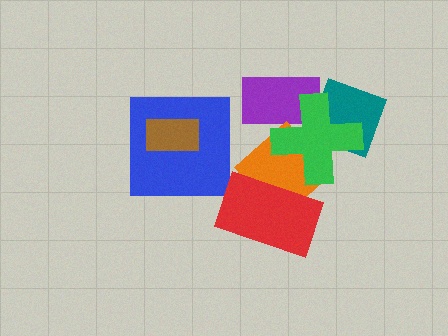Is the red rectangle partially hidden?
No, no other shape covers it.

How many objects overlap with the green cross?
3 objects overlap with the green cross.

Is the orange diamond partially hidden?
Yes, it is partially covered by another shape.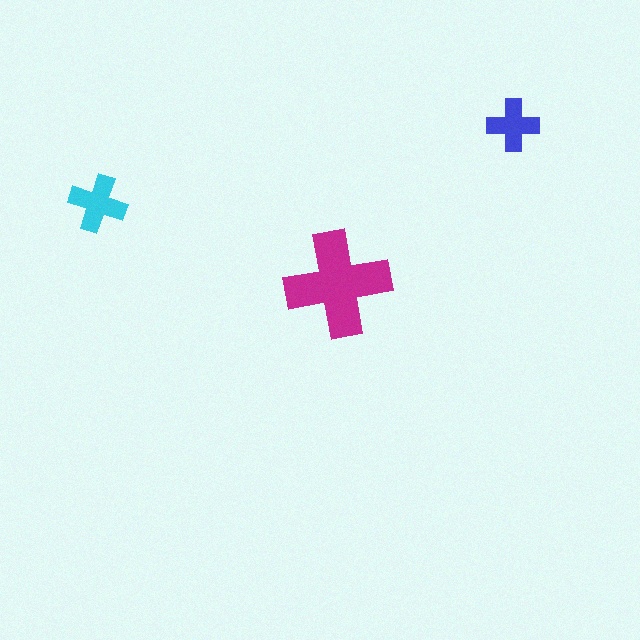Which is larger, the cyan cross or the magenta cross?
The magenta one.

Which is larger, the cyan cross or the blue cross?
The cyan one.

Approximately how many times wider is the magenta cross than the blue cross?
About 2 times wider.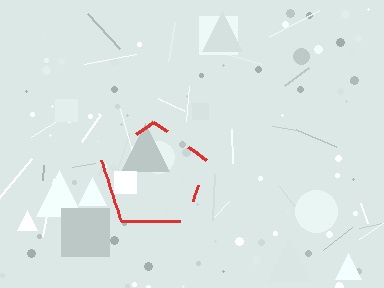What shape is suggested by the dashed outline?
The dashed outline suggests a pentagon.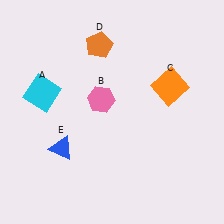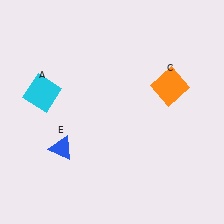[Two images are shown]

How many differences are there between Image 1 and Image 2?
There are 2 differences between the two images.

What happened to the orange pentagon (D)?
The orange pentagon (D) was removed in Image 2. It was in the top-left area of Image 1.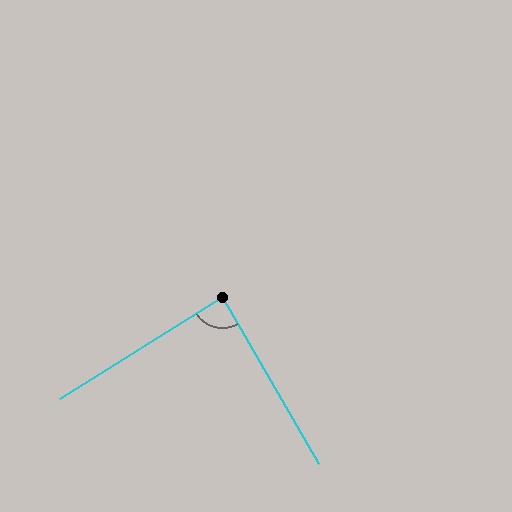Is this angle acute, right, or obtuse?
It is approximately a right angle.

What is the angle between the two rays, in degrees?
Approximately 88 degrees.